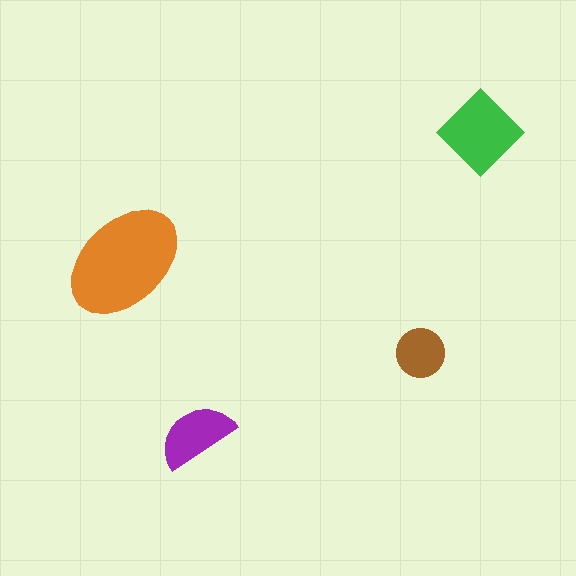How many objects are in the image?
There are 4 objects in the image.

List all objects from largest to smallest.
The orange ellipse, the green diamond, the purple semicircle, the brown circle.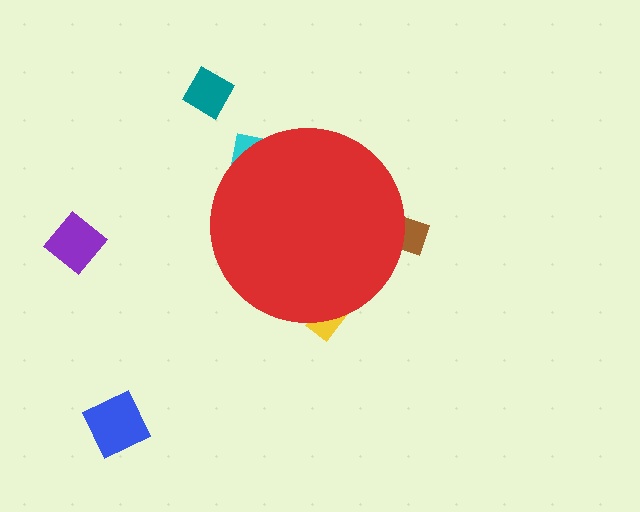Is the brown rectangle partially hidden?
Yes, the brown rectangle is partially hidden behind the red circle.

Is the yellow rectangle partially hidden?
Yes, the yellow rectangle is partially hidden behind the red circle.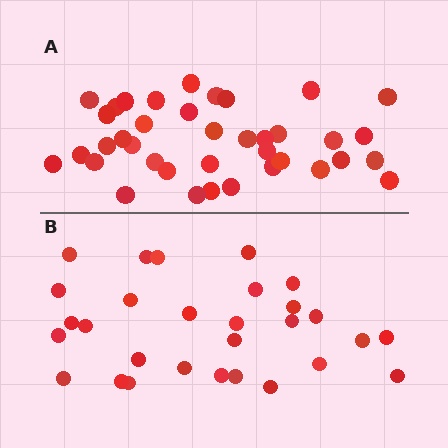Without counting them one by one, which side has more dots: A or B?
Region A (the top region) has more dots.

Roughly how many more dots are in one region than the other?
Region A has roughly 8 or so more dots than region B.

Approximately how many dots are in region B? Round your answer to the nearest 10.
About 30 dots. (The exact count is 29, which rounds to 30.)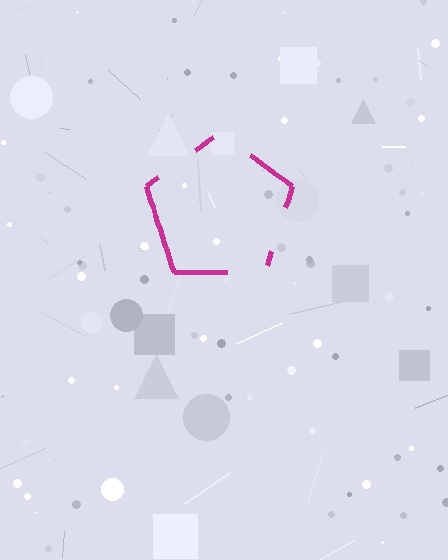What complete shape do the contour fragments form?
The contour fragments form a pentagon.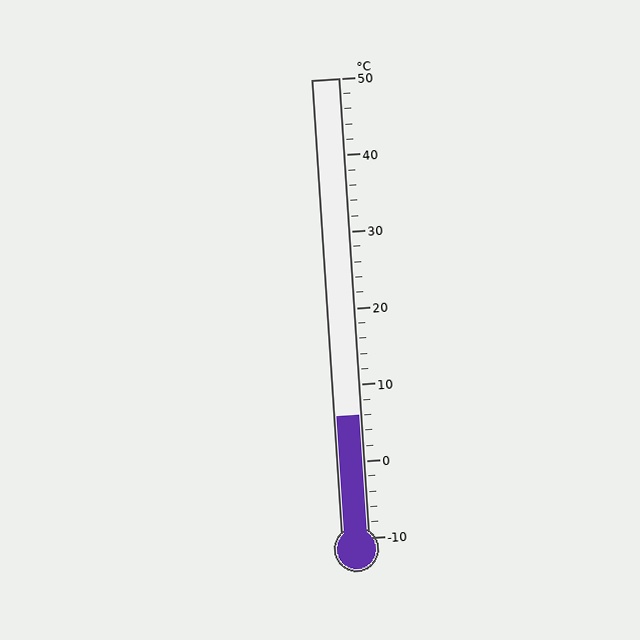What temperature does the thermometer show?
The thermometer shows approximately 6°C.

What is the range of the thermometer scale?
The thermometer scale ranges from -10°C to 50°C.